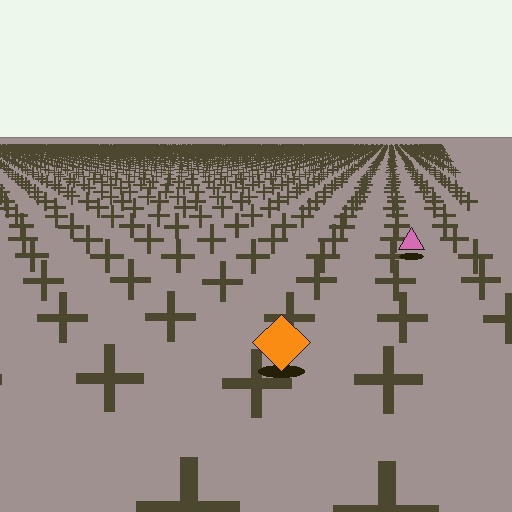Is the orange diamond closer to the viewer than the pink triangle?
Yes. The orange diamond is closer — you can tell from the texture gradient: the ground texture is coarser near it.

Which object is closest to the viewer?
The orange diamond is closest. The texture marks near it are larger and more spread out.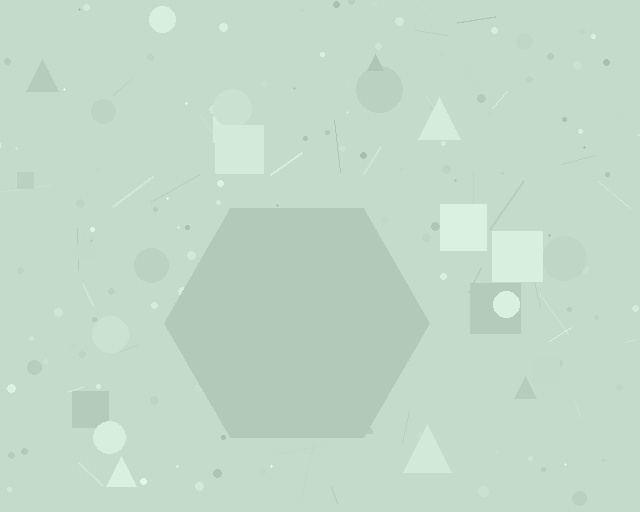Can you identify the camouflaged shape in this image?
The camouflaged shape is a hexagon.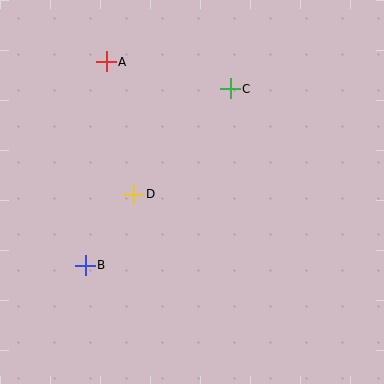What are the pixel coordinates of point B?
Point B is at (85, 265).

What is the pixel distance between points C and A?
The distance between C and A is 127 pixels.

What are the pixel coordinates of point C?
Point C is at (230, 89).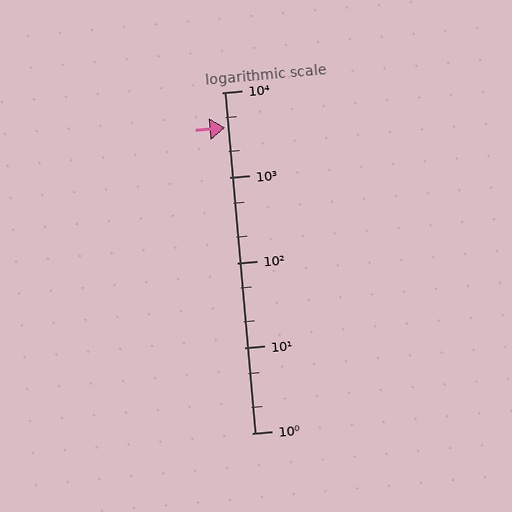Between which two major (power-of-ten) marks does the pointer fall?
The pointer is between 1000 and 10000.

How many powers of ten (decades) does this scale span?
The scale spans 4 decades, from 1 to 10000.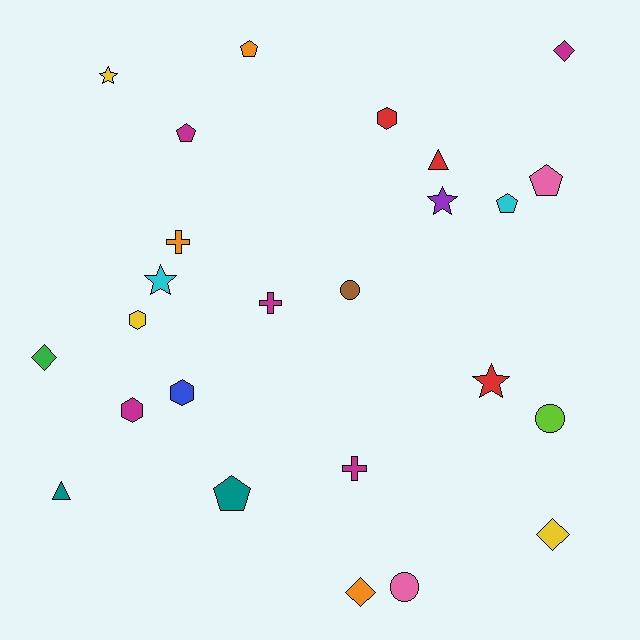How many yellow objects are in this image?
There are 3 yellow objects.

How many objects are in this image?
There are 25 objects.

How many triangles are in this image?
There are 2 triangles.